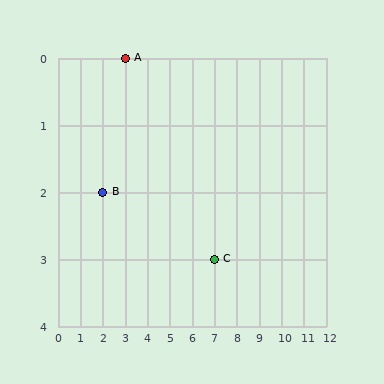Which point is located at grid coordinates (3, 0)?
Point A is at (3, 0).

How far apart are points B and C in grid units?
Points B and C are 5 columns and 1 row apart (about 5.1 grid units diagonally).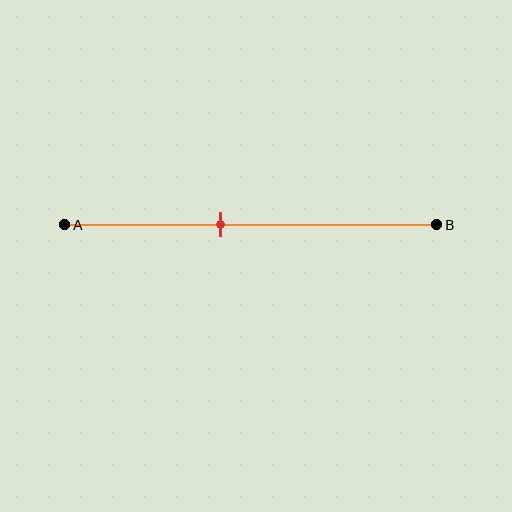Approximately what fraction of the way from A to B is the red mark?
The red mark is approximately 40% of the way from A to B.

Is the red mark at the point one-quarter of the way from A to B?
No, the mark is at about 40% from A, not at the 25% one-quarter point.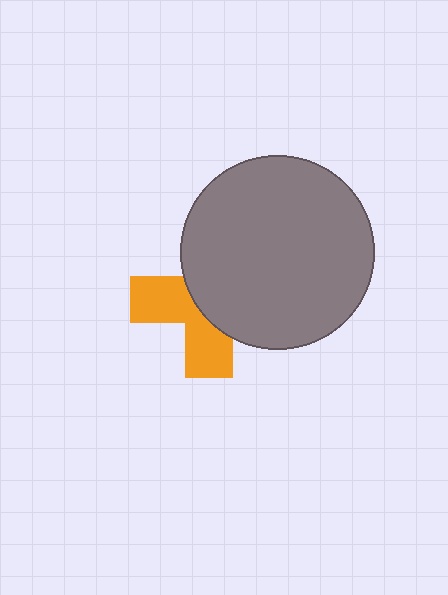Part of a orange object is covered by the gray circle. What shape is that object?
It is a cross.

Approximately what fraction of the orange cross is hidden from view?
Roughly 57% of the orange cross is hidden behind the gray circle.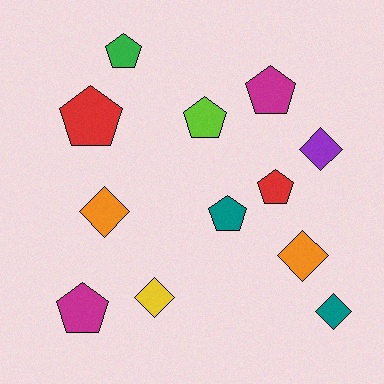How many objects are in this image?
There are 12 objects.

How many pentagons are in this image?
There are 7 pentagons.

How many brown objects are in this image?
There are no brown objects.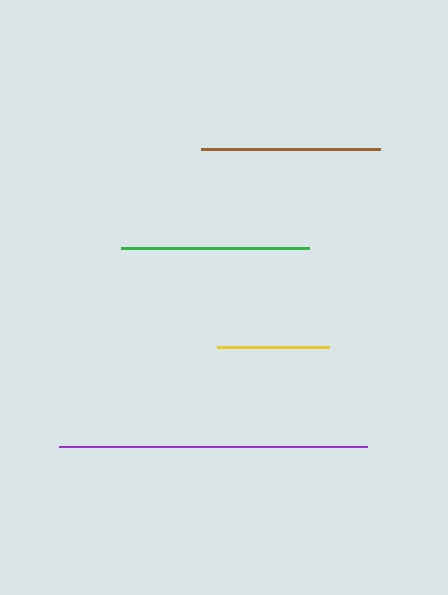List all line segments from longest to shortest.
From longest to shortest: purple, green, brown, yellow.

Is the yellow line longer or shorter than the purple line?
The purple line is longer than the yellow line.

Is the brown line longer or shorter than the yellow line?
The brown line is longer than the yellow line.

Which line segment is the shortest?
The yellow line is the shortest at approximately 112 pixels.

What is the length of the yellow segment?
The yellow segment is approximately 112 pixels long.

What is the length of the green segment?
The green segment is approximately 188 pixels long.